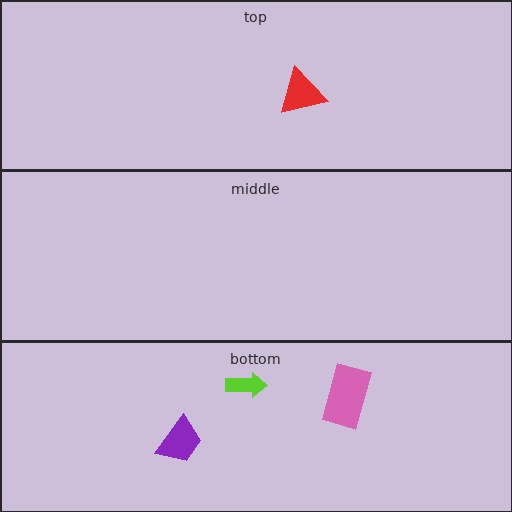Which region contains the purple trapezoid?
The bottom region.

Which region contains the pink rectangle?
The bottom region.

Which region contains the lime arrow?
The bottom region.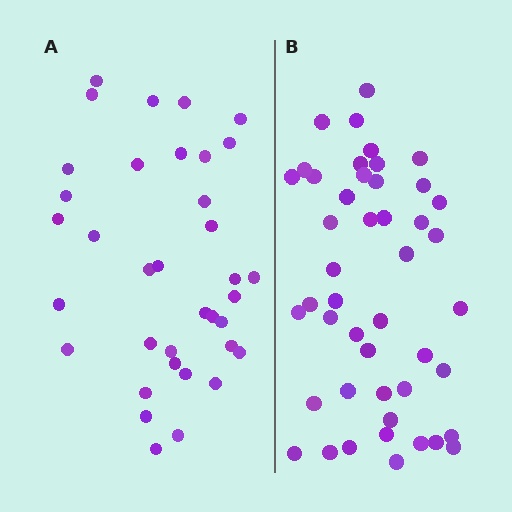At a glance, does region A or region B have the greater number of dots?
Region B (the right region) has more dots.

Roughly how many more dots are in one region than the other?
Region B has roughly 10 or so more dots than region A.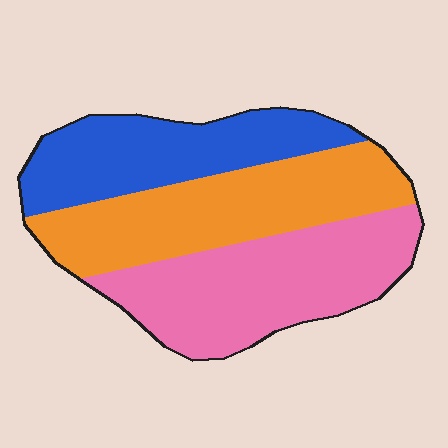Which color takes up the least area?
Blue, at roughly 30%.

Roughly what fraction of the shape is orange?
Orange takes up between a quarter and a half of the shape.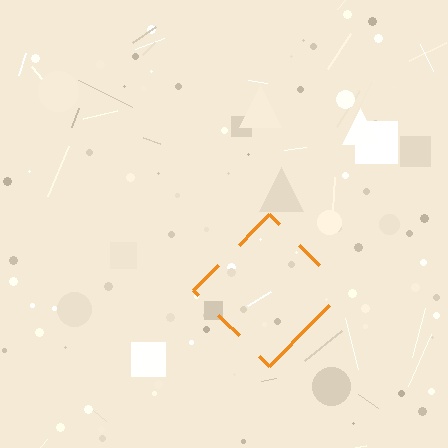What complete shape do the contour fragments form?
The contour fragments form a diamond.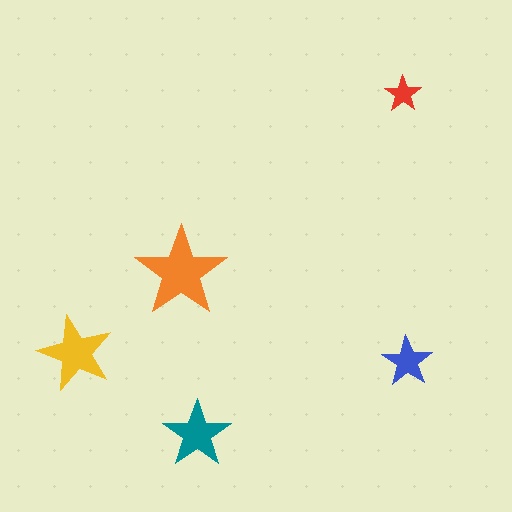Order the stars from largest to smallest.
the orange one, the yellow one, the teal one, the blue one, the red one.